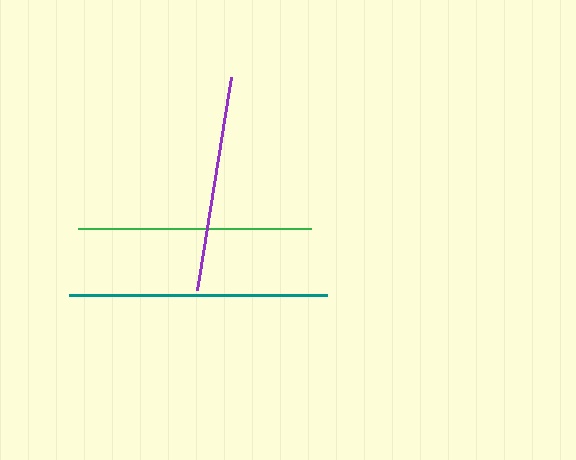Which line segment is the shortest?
The purple line is the shortest at approximately 215 pixels.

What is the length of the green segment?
The green segment is approximately 233 pixels long.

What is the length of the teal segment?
The teal segment is approximately 258 pixels long.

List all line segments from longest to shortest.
From longest to shortest: teal, green, purple.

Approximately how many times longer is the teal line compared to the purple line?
The teal line is approximately 1.2 times the length of the purple line.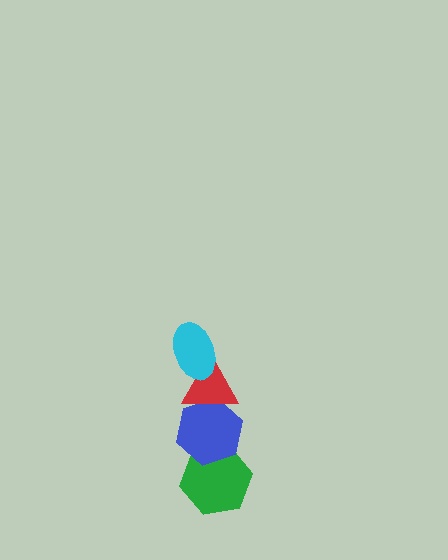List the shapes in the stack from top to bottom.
From top to bottom: the cyan ellipse, the red triangle, the blue hexagon, the green hexagon.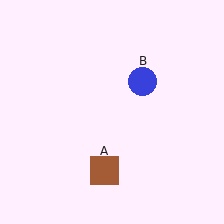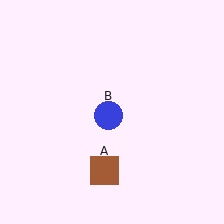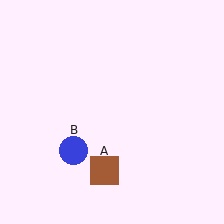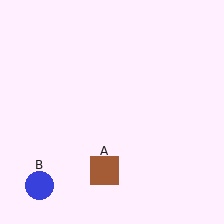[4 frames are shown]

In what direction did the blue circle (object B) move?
The blue circle (object B) moved down and to the left.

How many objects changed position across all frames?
1 object changed position: blue circle (object B).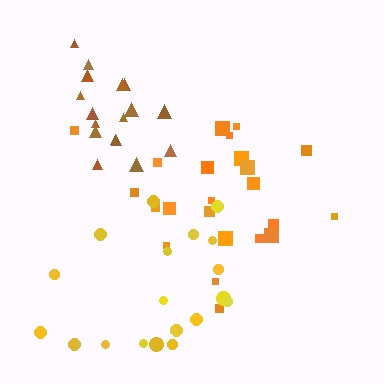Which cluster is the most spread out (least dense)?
Yellow.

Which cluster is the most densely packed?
Brown.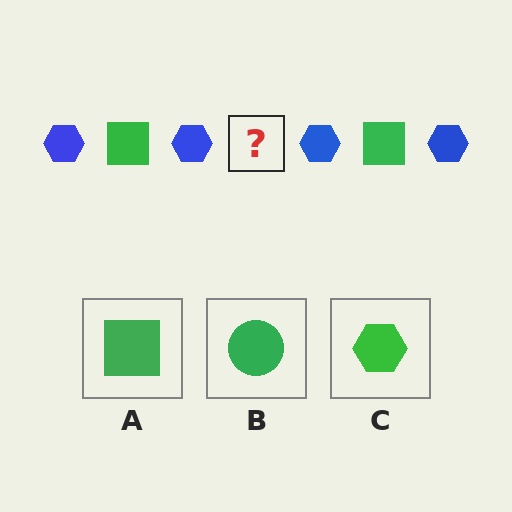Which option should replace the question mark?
Option A.